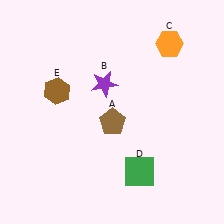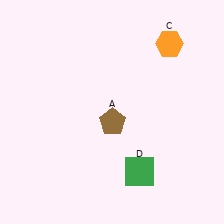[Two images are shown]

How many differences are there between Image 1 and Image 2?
There are 2 differences between the two images.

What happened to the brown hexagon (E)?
The brown hexagon (E) was removed in Image 2. It was in the top-left area of Image 1.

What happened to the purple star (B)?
The purple star (B) was removed in Image 2. It was in the top-left area of Image 1.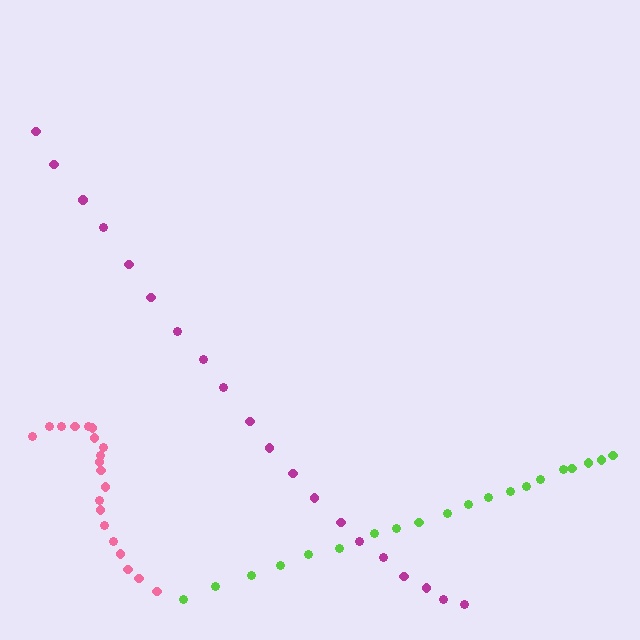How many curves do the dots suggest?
There are 3 distinct paths.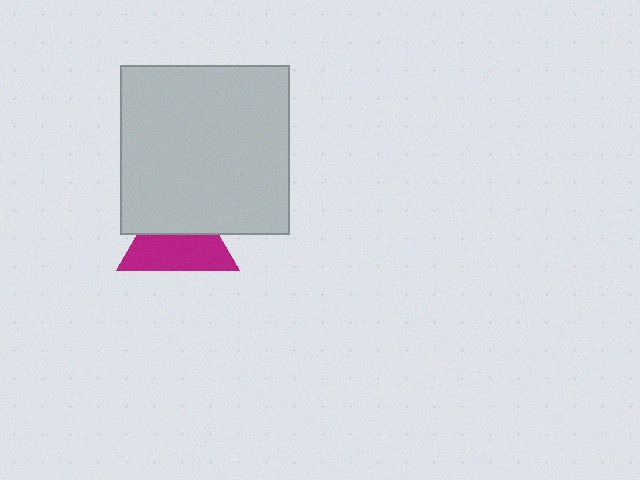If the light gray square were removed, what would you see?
You would see the complete magenta triangle.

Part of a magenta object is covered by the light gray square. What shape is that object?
It is a triangle.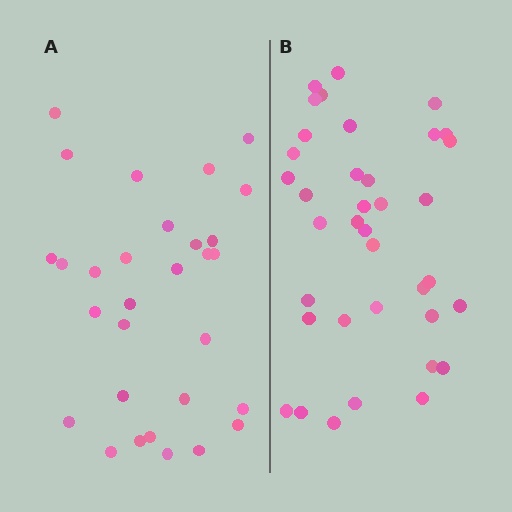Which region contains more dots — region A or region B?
Region B (the right region) has more dots.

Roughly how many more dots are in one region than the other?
Region B has roughly 8 or so more dots than region A.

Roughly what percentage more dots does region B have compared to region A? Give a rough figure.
About 25% more.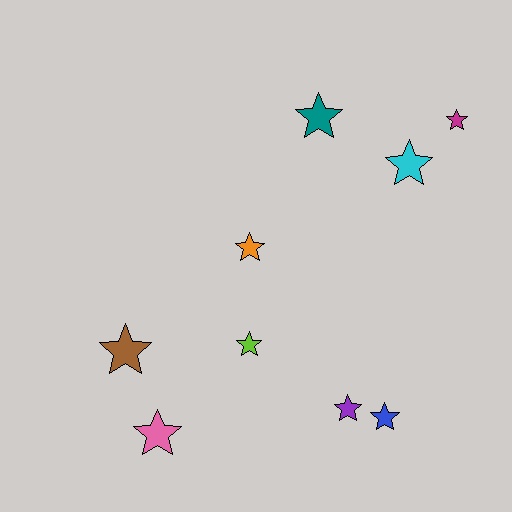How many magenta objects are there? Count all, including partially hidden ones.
There is 1 magenta object.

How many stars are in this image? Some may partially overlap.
There are 9 stars.